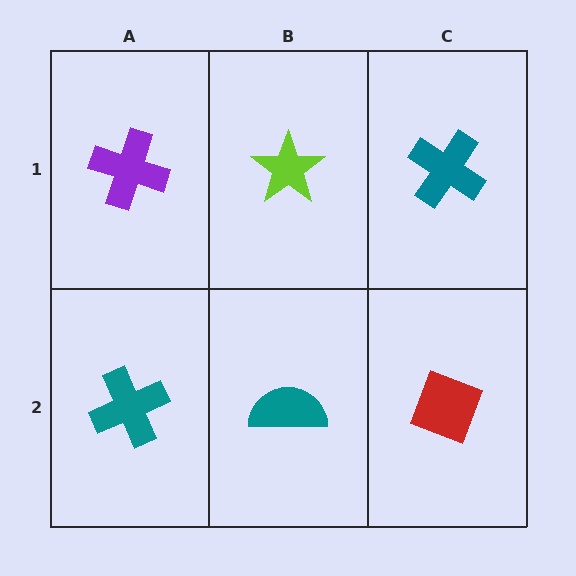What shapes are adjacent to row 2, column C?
A teal cross (row 1, column C), a teal semicircle (row 2, column B).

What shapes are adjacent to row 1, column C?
A red diamond (row 2, column C), a lime star (row 1, column B).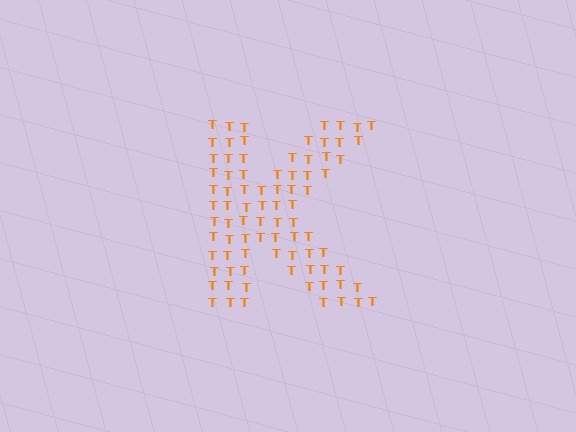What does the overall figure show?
The overall figure shows the letter K.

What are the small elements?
The small elements are letter T's.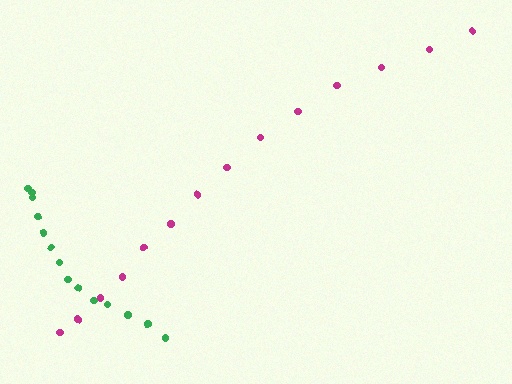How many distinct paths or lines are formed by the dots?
There are 2 distinct paths.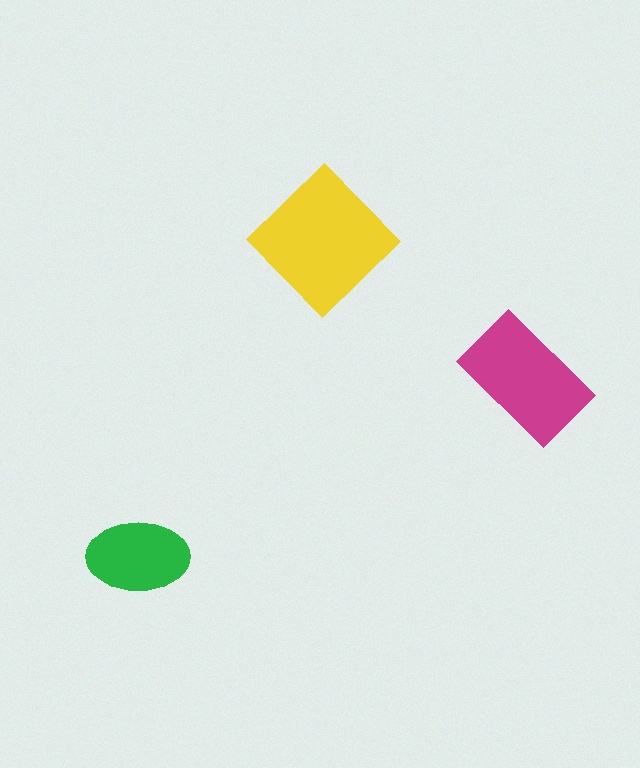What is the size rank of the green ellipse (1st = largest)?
3rd.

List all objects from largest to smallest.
The yellow diamond, the magenta rectangle, the green ellipse.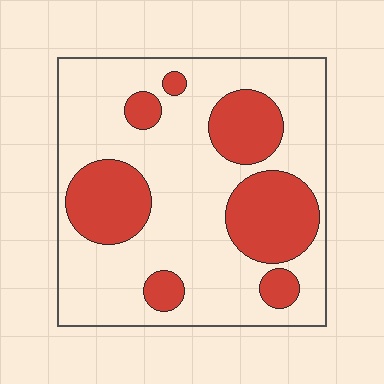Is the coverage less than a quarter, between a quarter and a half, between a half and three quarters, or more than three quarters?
Between a quarter and a half.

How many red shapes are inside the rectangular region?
7.